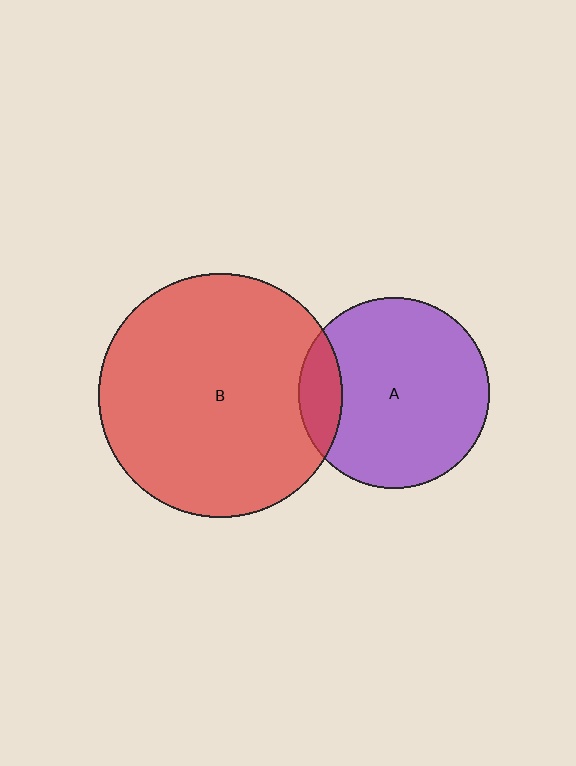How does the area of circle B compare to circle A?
Approximately 1.6 times.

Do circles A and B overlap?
Yes.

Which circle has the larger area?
Circle B (red).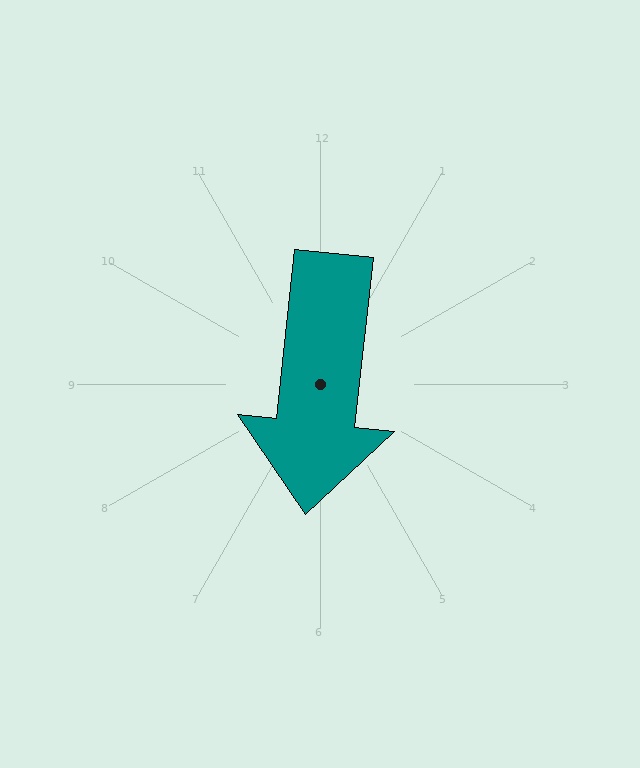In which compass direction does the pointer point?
South.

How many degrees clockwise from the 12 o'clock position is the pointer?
Approximately 186 degrees.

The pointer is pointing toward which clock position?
Roughly 6 o'clock.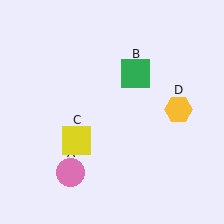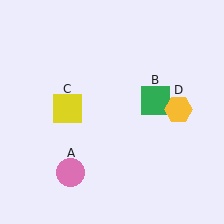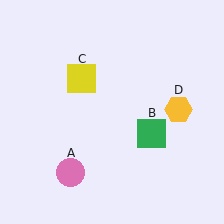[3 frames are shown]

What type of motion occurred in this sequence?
The green square (object B), yellow square (object C) rotated clockwise around the center of the scene.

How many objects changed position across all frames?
2 objects changed position: green square (object B), yellow square (object C).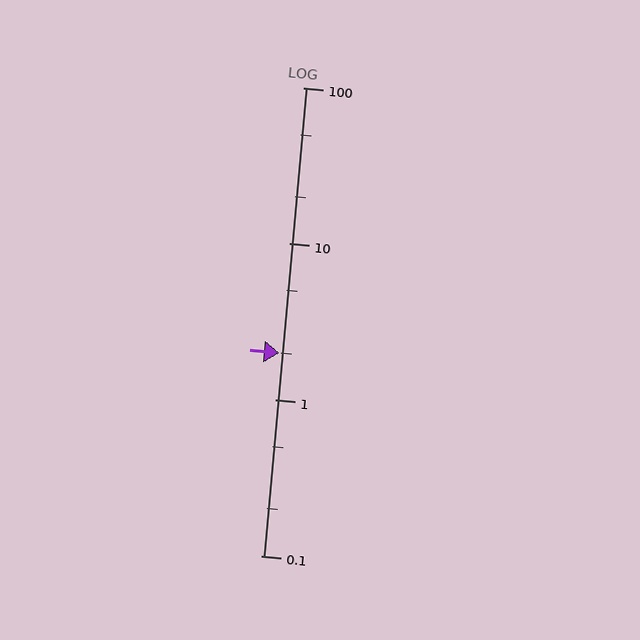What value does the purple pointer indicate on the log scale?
The pointer indicates approximately 2.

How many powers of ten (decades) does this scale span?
The scale spans 3 decades, from 0.1 to 100.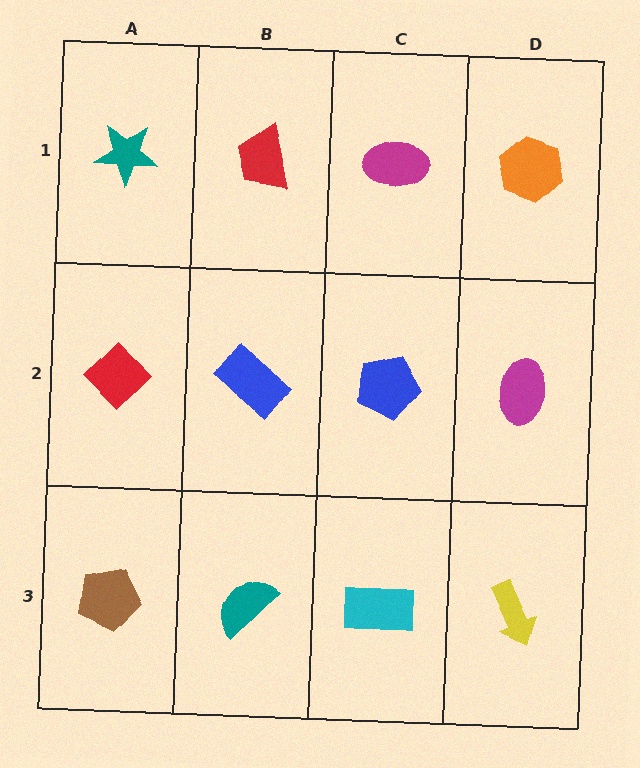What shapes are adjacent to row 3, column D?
A magenta ellipse (row 2, column D), a cyan rectangle (row 3, column C).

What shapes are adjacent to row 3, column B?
A blue rectangle (row 2, column B), a brown pentagon (row 3, column A), a cyan rectangle (row 3, column C).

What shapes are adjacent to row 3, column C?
A blue pentagon (row 2, column C), a teal semicircle (row 3, column B), a yellow arrow (row 3, column D).